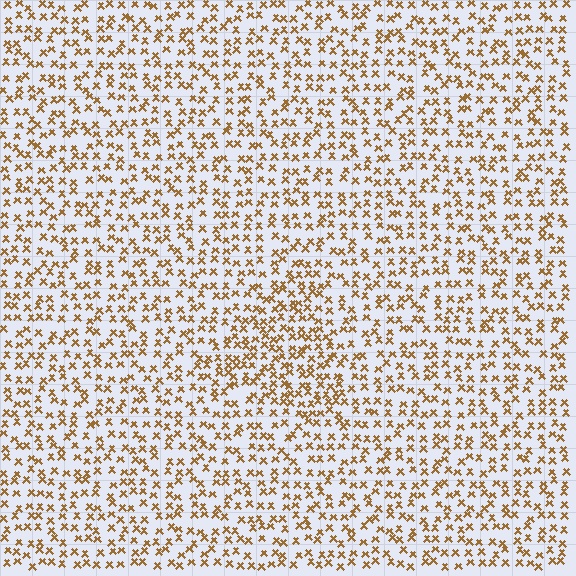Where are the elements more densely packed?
The elements are more densely packed inside the triangle boundary.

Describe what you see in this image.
The image contains small brown elements arranged at two different densities. A triangle-shaped region is visible where the elements are more densely packed than the surrounding area.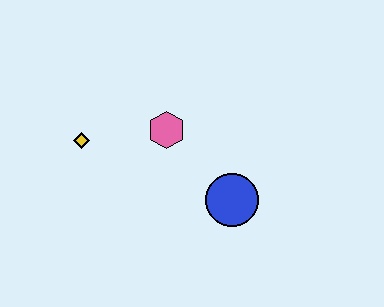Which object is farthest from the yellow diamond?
The blue circle is farthest from the yellow diamond.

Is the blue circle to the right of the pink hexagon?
Yes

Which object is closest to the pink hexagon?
The yellow diamond is closest to the pink hexagon.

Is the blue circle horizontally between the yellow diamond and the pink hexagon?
No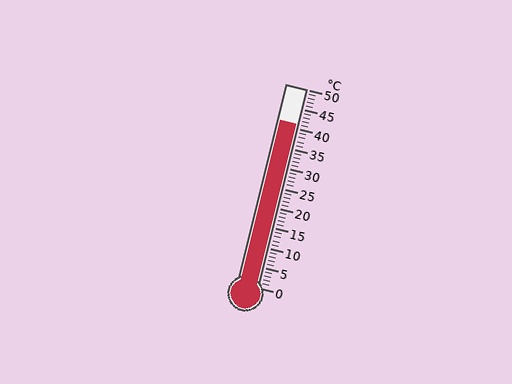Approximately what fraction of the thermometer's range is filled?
The thermometer is filled to approximately 80% of its range.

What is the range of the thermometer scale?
The thermometer scale ranges from 0°C to 50°C.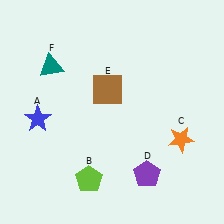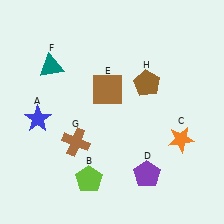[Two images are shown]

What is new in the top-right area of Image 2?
A brown pentagon (H) was added in the top-right area of Image 2.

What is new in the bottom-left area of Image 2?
A brown cross (G) was added in the bottom-left area of Image 2.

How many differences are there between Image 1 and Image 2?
There are 2 differences between the two images.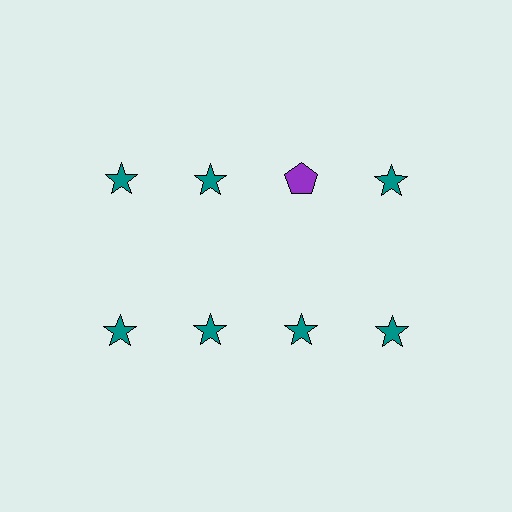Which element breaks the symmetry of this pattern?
The purple pentagon in the top row, center column breaks the symmetry. All other shapes are teal stars.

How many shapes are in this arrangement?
There are 8 shapes arranged in a grid pattern.